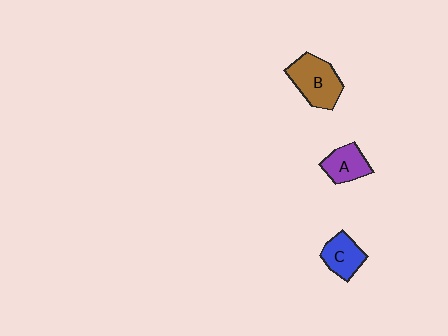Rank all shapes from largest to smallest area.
From largest to smallest: B (brown), C (blue), A (purple).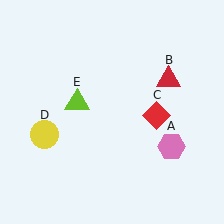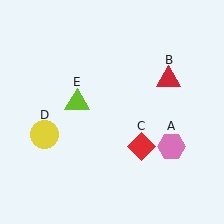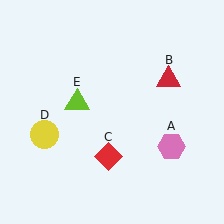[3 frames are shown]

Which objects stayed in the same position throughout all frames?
Pink hexagon (object A) and red triangle (object B) and yellow circle (object D) and lime triangle (object E) remained stationary.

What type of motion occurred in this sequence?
The red diamond (object C) rotated clockwise around the center of the scene.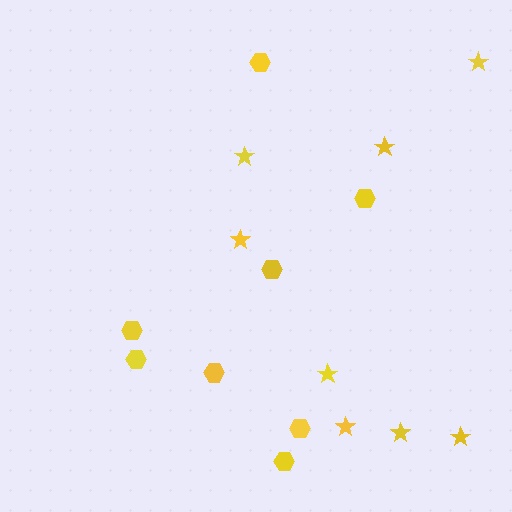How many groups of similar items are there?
There are 2 groups: one group of hexagons (8) and one group of stars (8).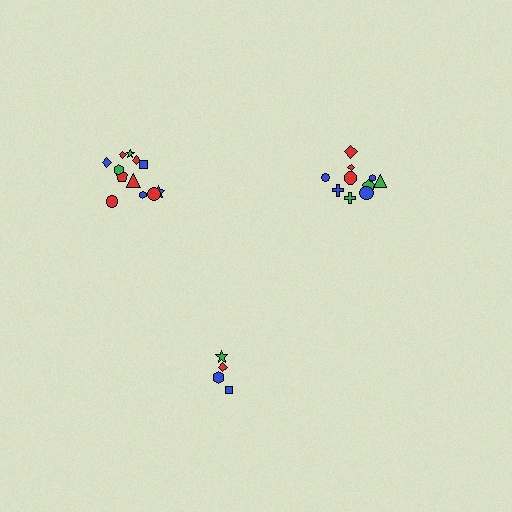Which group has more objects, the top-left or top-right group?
The top-left group.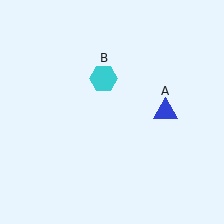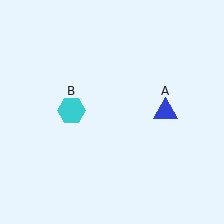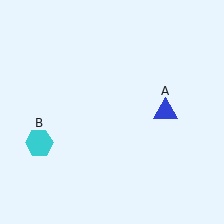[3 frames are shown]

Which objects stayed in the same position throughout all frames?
Blue triangle (object A) remained stationary.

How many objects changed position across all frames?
1 object changed position: cyan hexagon (object B).